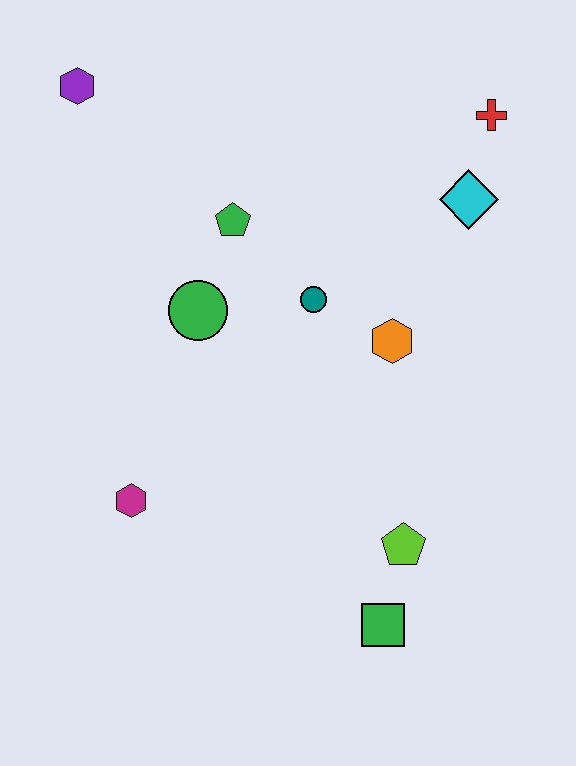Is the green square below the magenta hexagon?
Yes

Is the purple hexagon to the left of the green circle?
Yes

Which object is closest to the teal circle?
The orange hexagon is closest to the teal circle.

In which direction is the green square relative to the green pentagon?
The green square is below the green pentagon.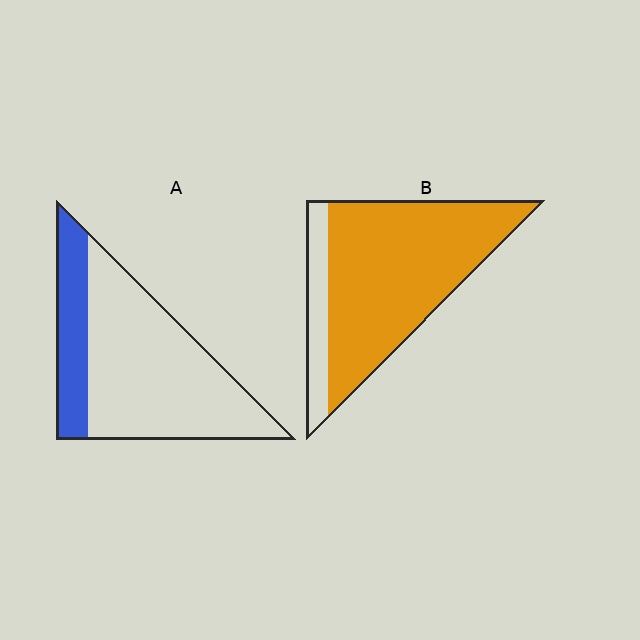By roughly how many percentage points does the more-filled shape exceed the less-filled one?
By roughly 60 percentage points (B over A).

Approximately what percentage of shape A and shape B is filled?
A is approximately 25% and B is approximately 80%.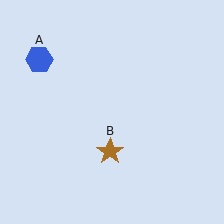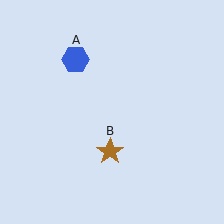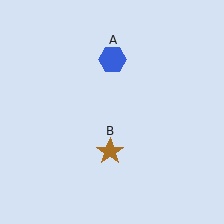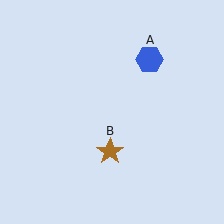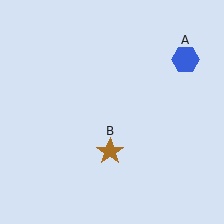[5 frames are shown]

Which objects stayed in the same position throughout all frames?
Brown star (object B) remained stationary.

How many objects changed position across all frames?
1 object changed position: blue hexagon (object A).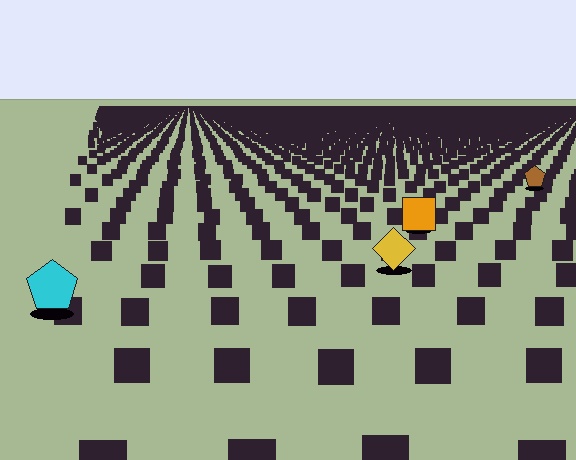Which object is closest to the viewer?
The cyan pentagon is closest. The texture marks near it are larger and more spread out.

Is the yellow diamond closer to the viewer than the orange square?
Yes. The yellow diamond is closer — you can tell from the texture gradient: the ground texture is coarser near it.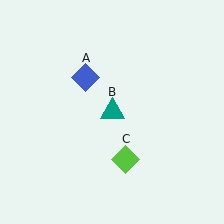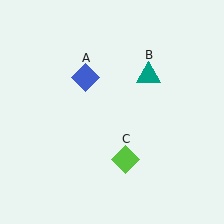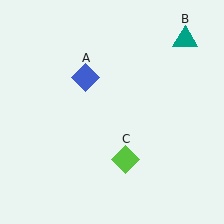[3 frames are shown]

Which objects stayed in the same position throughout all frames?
Blue diamond (object A) and lime diamond (object C) remained stationary.